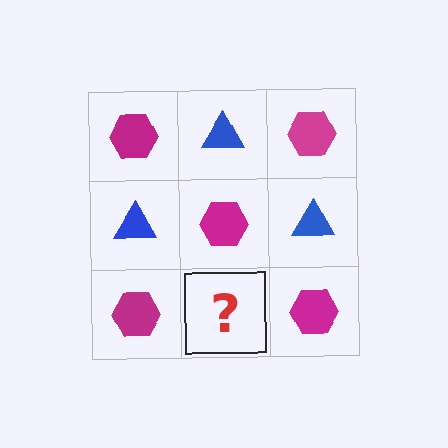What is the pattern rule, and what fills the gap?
The rule is that it alternates magenta hexagon and blue triangle in a checkerboard pattern. The gap should be filled with a blue triangle.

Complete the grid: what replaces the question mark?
The question mark should be replaced with a blue triangle.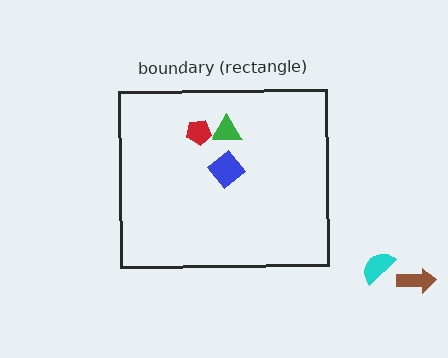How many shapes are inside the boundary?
3 inside, 2 outside.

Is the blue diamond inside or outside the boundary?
Inside.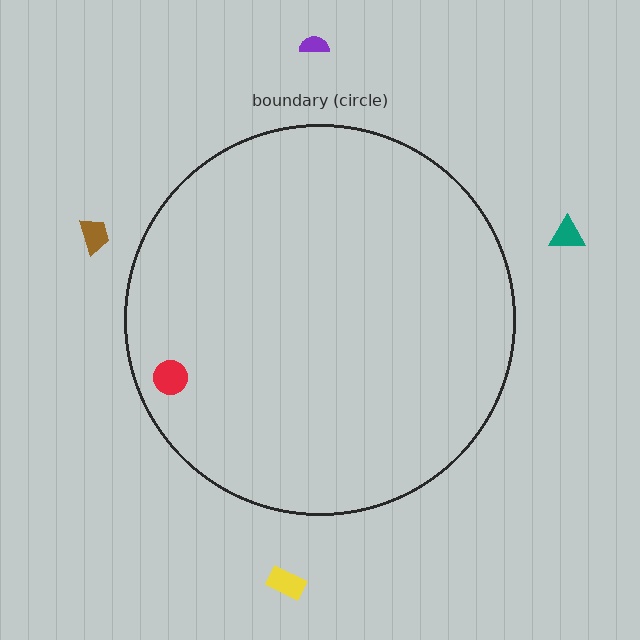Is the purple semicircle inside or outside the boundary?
Outside.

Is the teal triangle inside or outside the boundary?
Outside.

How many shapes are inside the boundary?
1 inside, 4 outside.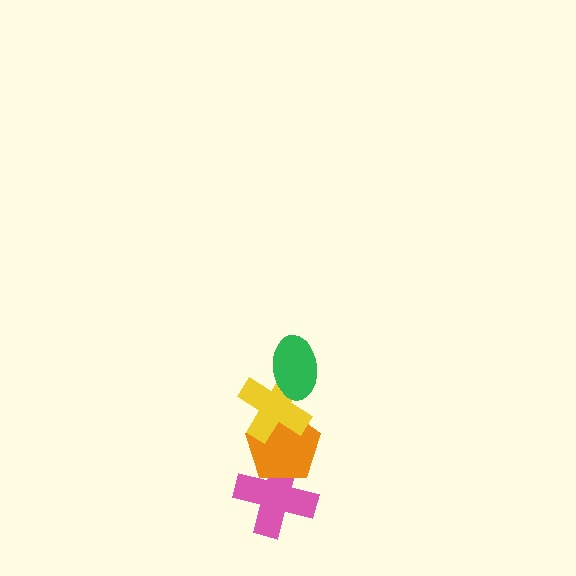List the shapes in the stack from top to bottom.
From top to bottom: the green ellipse, the yellow cross, the orange pentagon, the pink cross.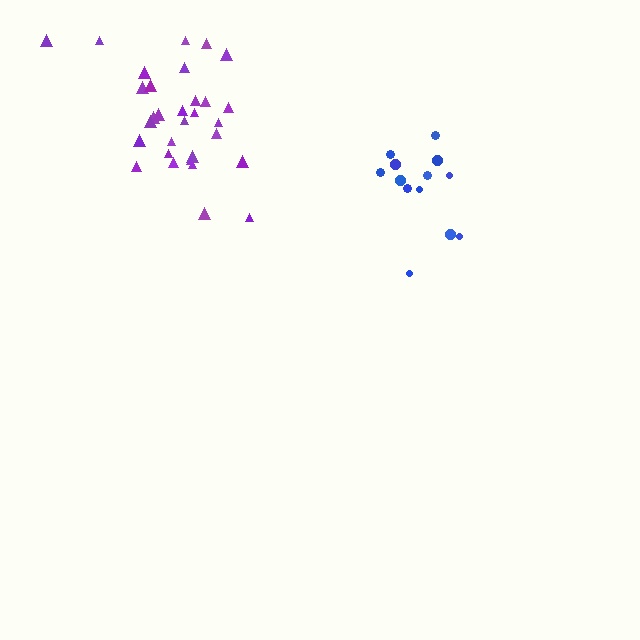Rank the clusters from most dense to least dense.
blue, purple.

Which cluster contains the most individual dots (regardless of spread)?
Purple (31).